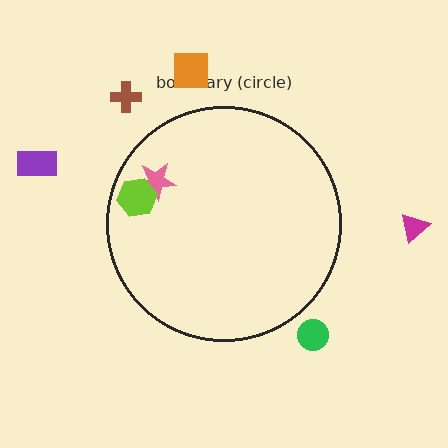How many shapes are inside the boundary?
2 inside, 5 outside.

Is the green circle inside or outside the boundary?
Outside.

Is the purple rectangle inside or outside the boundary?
Outside.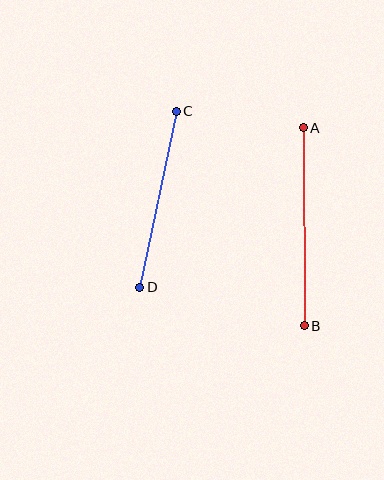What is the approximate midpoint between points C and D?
The midpoint is at approximately (158, 199) pixels.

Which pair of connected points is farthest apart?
Points A and B are farthest apart.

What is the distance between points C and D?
The distance is approximately 179 pixels.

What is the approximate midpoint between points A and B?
The midpoint is at approximately (304, 227) pixels.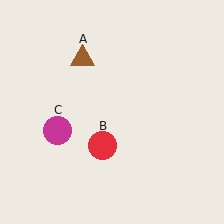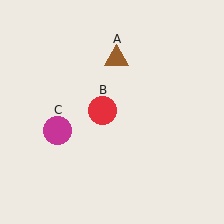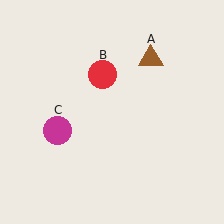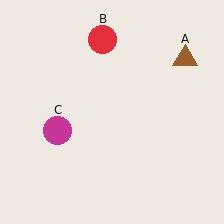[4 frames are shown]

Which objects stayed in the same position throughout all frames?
Magenta circle (object C) remained stationary.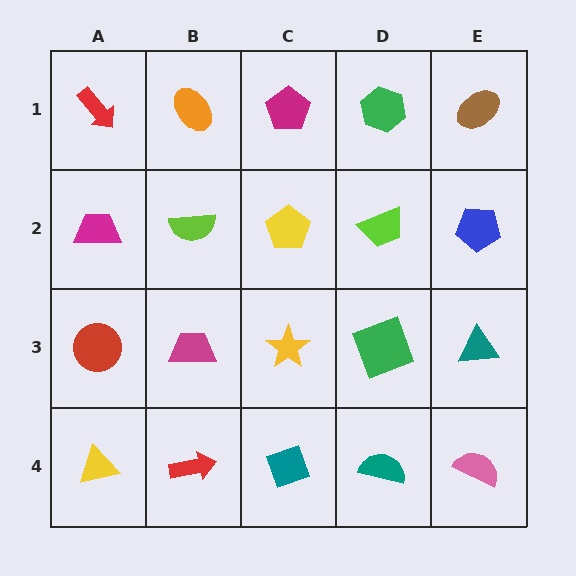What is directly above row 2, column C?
A magenta pentagon.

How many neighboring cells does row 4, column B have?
3.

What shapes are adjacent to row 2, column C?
A magenta pentagon (row 1, column C), a yellow star (row 3, column C), a lime semicircle (row 2, column B), a lime trapezoid (row 2, column D).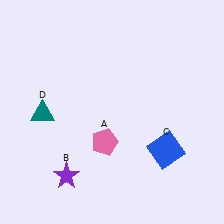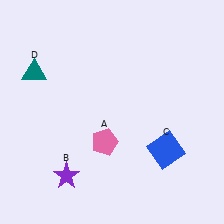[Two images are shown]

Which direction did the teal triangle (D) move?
The teal triangle (D) moved up.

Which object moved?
The teal triangle (D) moved up.